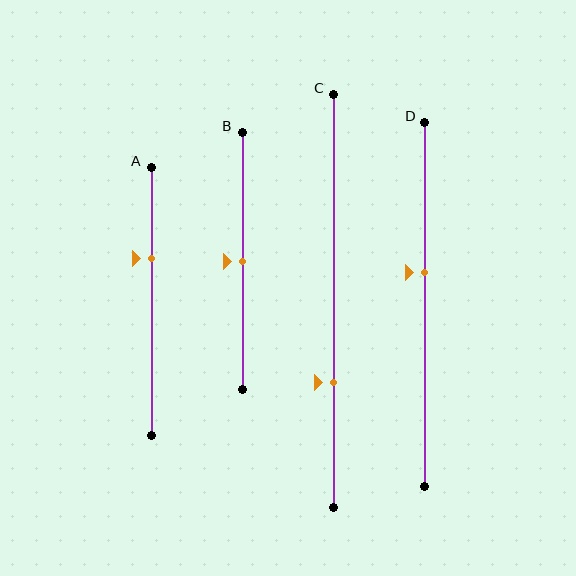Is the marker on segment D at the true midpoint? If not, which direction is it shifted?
No, the marker on segment D is shifted upward by about 9% of the segment length.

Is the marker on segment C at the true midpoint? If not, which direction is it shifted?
No, the marker on segment C is shifted downward by about 20% of the segment length.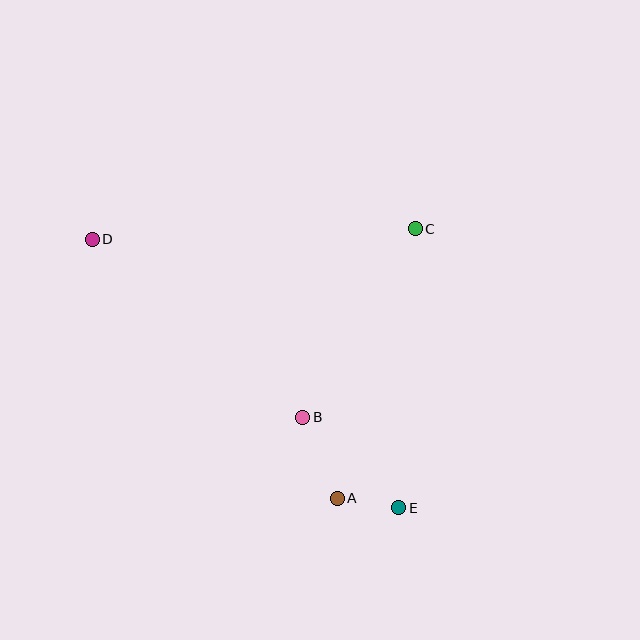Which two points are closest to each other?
Points A and E are closest to each other.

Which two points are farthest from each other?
Points D and E are farthest from each other.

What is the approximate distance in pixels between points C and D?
The distance between C and D is approximately 323 pixels.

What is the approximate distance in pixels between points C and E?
The distance between C and E is approximately 279 pixels.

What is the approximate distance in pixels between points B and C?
The distance between B and C is approximately 220 pixels.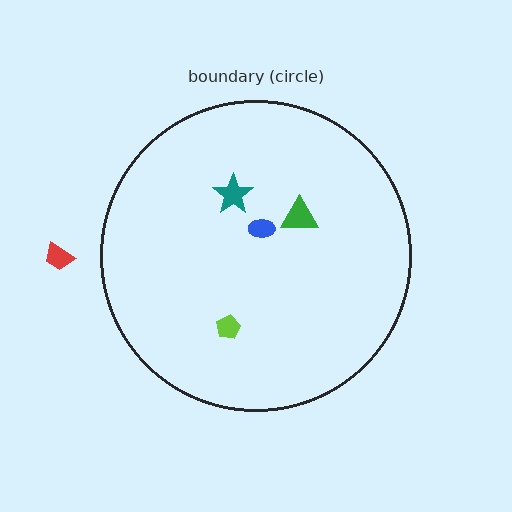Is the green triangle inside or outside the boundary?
Inside.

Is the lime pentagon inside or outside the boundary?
Inside.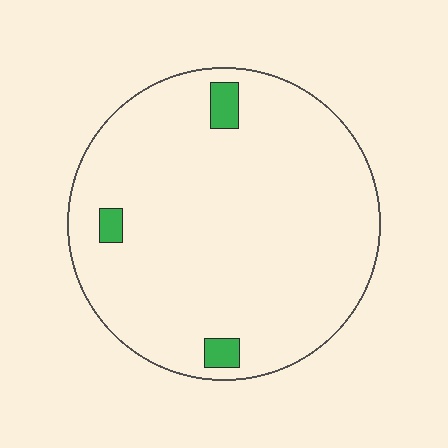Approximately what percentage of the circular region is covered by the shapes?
Approximately 5%.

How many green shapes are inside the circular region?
3.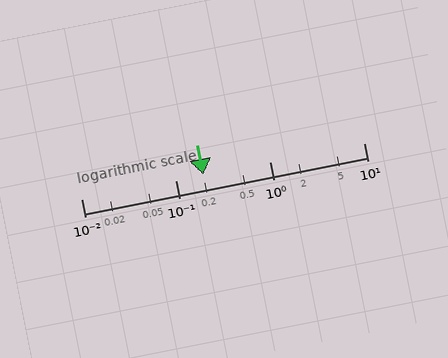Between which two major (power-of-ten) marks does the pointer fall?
The pointer is between 0.1 and 1.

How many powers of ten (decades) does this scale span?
The scale spans 3 decades, from 0.01 to 10.